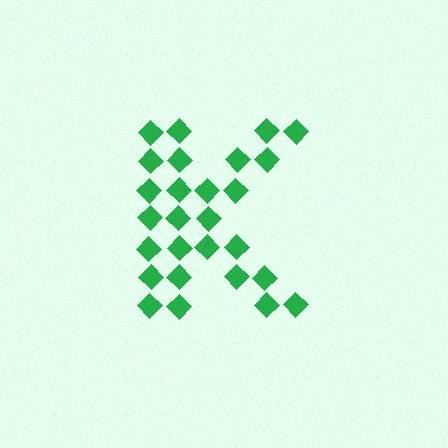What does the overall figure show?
The overall figure shows the letter K.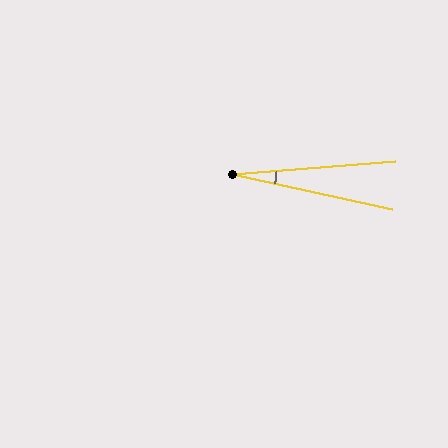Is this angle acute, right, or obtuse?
It is acute.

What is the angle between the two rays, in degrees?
Approximately 17 degrees.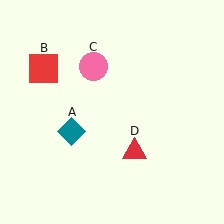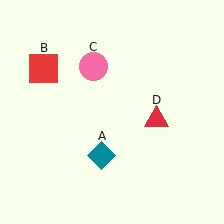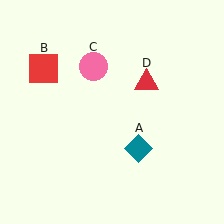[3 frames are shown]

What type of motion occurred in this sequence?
The teal diamond (object A), red triangle (object D) rotated counterclockwise around the center of the scene.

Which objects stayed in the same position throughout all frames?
Red square (object B) and pink circle (object C) remained stationary.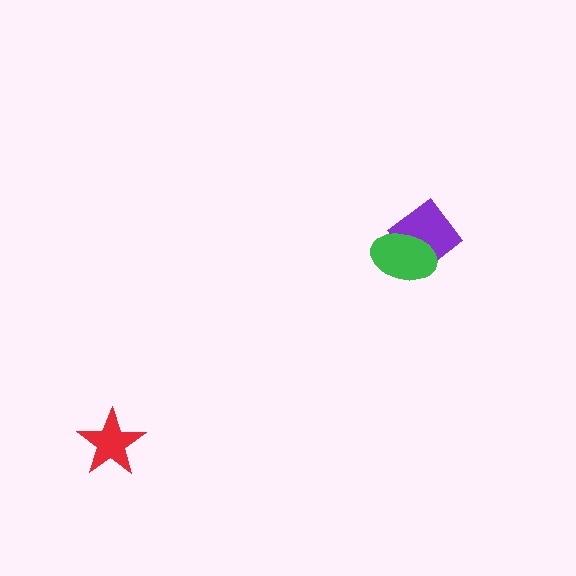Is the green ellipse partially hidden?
No, no other shape covers it.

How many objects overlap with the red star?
0 objects overlap with the red star.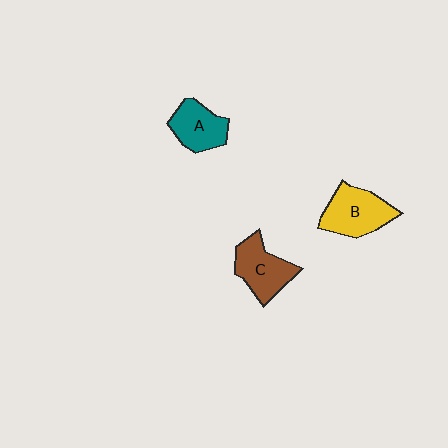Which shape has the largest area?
Shape B (yellow).